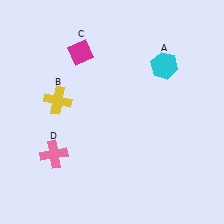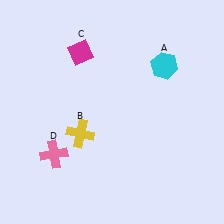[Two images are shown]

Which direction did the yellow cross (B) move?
The yellow cross (B) moved down.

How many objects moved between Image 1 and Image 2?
1 object moved between the two images.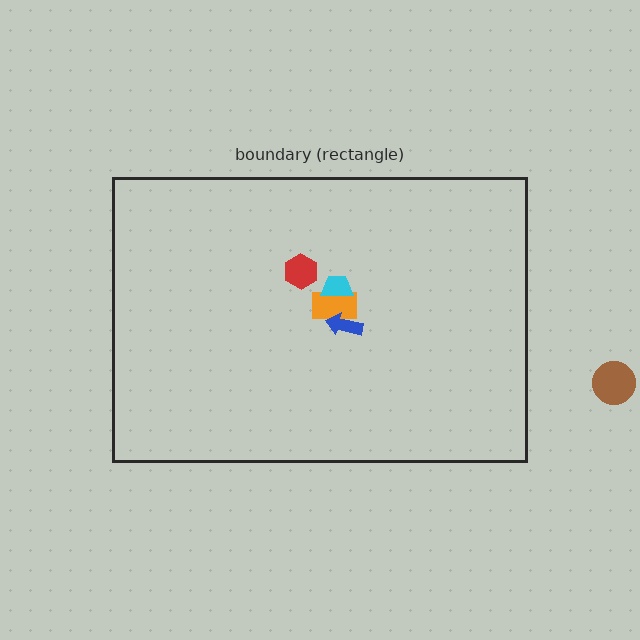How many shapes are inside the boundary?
4 inside, 1 outside.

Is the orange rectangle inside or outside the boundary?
Inside.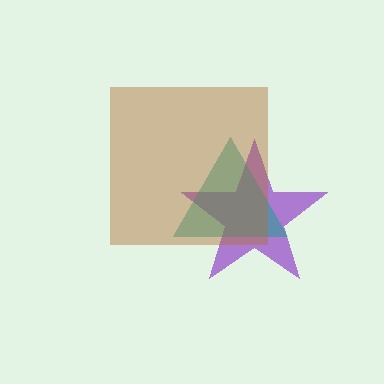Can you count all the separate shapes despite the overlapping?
Yes, there are 3 separate shapes.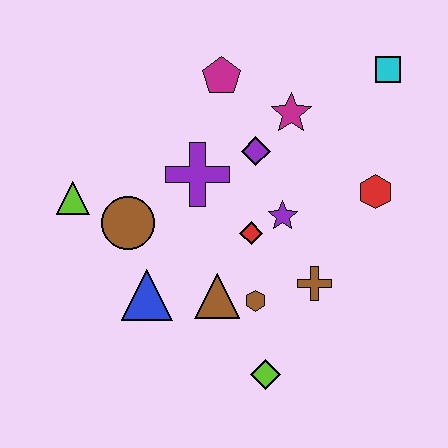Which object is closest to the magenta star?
The purple diamond is closest to the magenta star.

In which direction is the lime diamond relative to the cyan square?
The lime diamond is below the cyan square.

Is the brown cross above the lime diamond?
Yes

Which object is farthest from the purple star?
The lime triangle is farthest from the purple star.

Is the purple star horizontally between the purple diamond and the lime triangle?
No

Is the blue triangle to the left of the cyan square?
Yes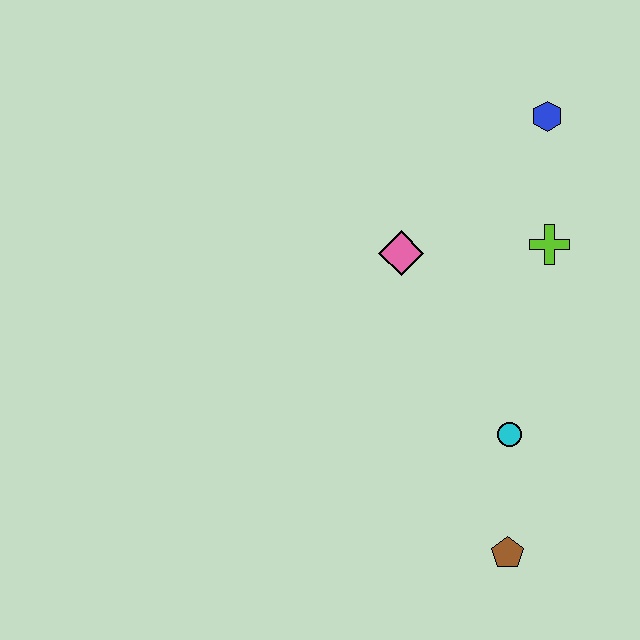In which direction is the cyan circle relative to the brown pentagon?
The cyan circle is above the brown pentagon.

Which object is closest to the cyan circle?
The brown pentagon is closest to the cyan circle.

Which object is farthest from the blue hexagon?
The brown pentagon is farthest from the blue hexagon.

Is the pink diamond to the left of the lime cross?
Yes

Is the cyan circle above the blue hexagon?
No